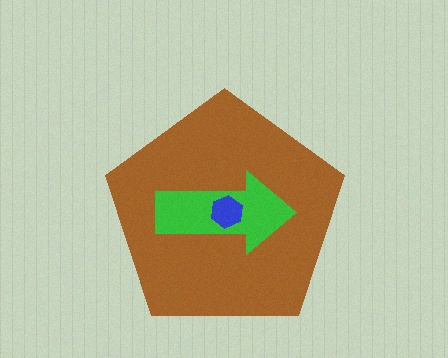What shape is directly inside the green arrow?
The blue hexagon.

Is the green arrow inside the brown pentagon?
Yes.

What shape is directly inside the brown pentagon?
The green arrow.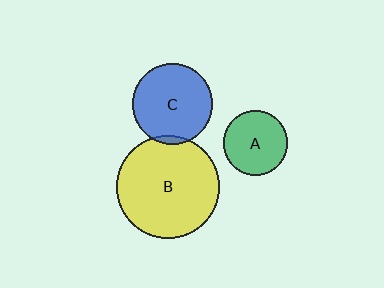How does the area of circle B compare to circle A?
Approximately 2.6 times.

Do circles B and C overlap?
Yes.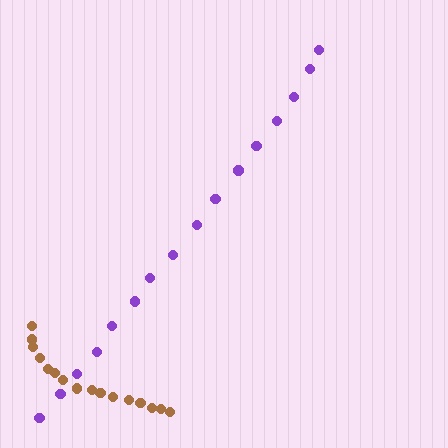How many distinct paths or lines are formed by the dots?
There are 2 distinct paths.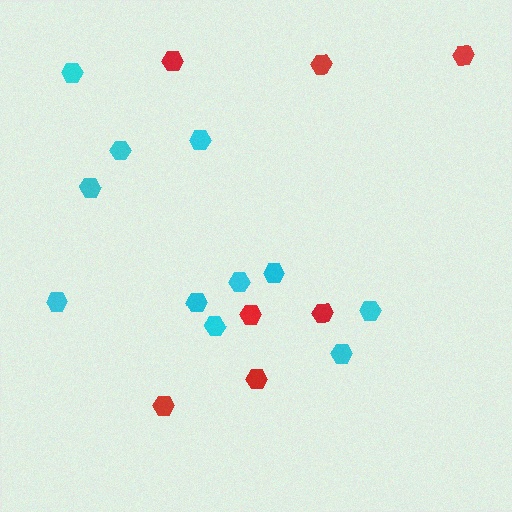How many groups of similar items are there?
There are 2 groups: one group of red hexagons (7) and one group of cyan hexagons (11).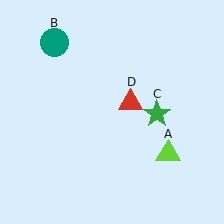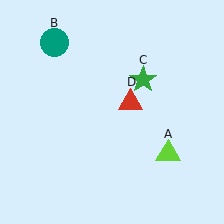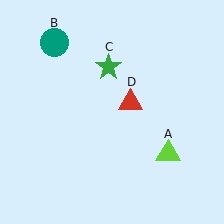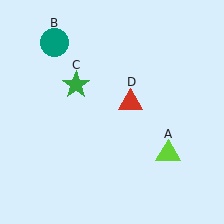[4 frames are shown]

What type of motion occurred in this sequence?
The green star (object C) rotated counterclockwise around the center of the scene.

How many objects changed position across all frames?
1 object changed position: green star (object C).